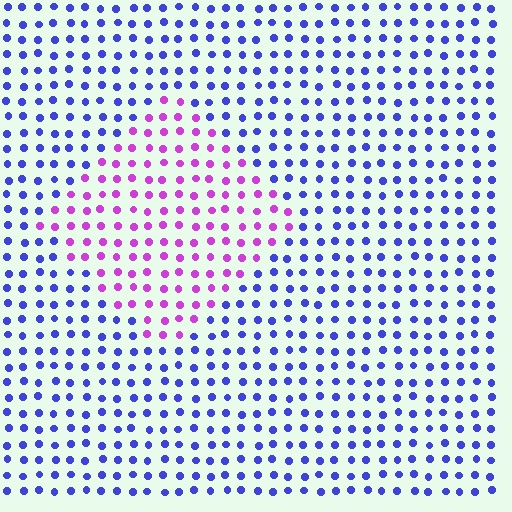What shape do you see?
I see a diamond.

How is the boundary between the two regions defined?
The boundary is defined purely by a slight shift in hue (about 58 degrees). Spacing, size, and orientation are identical on both sides.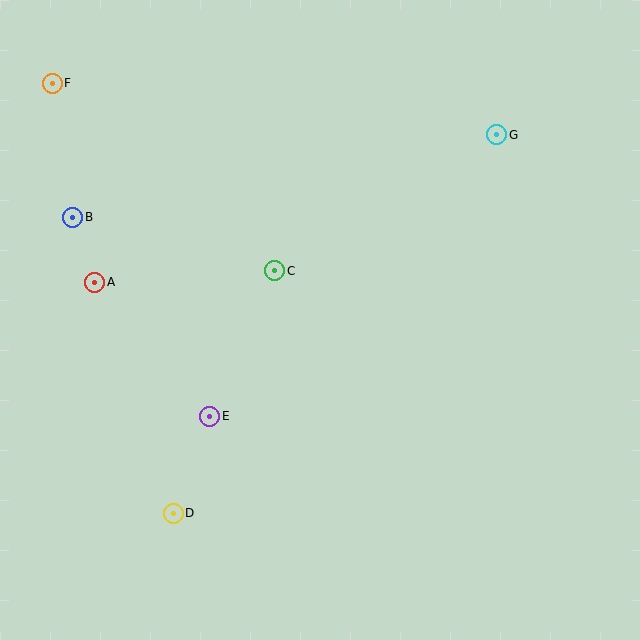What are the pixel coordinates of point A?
Point A is at (95, 282).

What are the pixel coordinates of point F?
Point F is at (52, 83).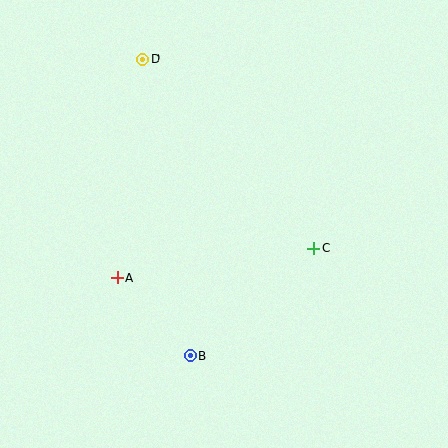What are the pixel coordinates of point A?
Point A is at (118, 278).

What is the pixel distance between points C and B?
The distance between C and B is 164 pixels.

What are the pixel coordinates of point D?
Point D is at (142, 59).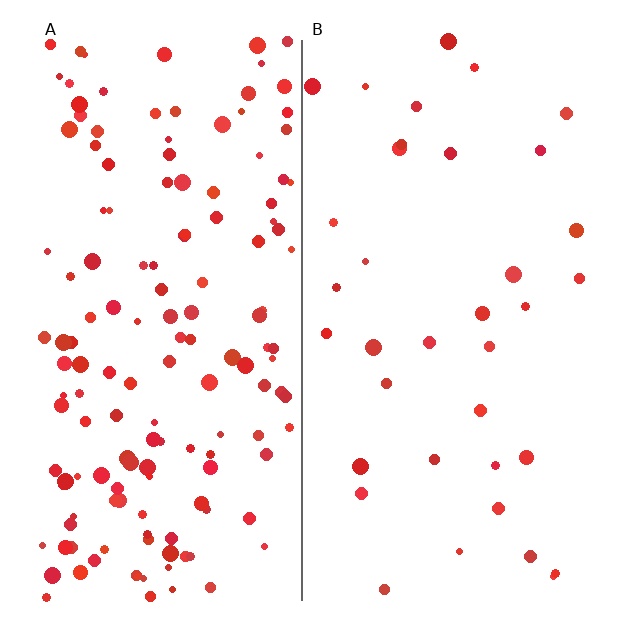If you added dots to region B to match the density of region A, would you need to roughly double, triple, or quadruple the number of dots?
Approximately quadruple.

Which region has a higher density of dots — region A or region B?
A (the left).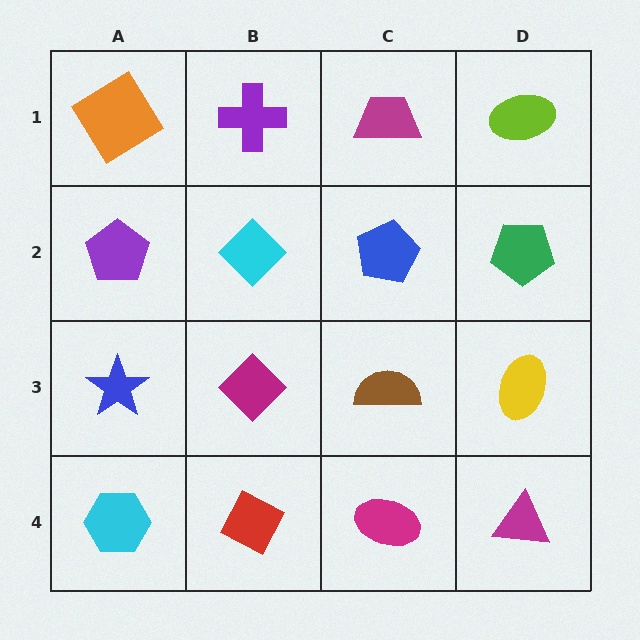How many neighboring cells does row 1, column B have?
3.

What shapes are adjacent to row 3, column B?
A cyan diamond (row 2, column B), a red diamond (row 4, column B), a blue star (row 3, column A), a brown semicircle (row 3, column C).